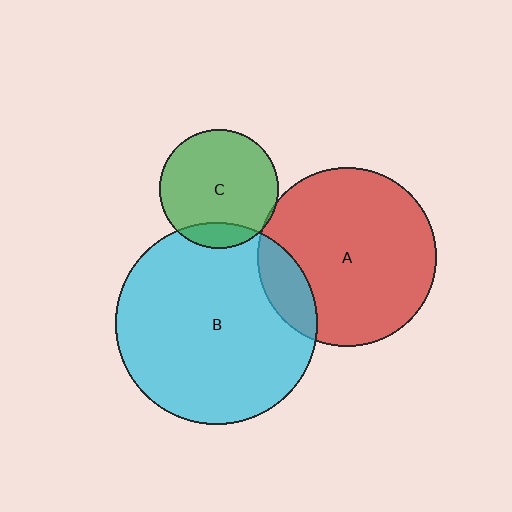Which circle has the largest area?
Circle B (cyan).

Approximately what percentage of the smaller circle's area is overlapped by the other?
Approximately 15%.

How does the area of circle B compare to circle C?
Approximately 2.9 times.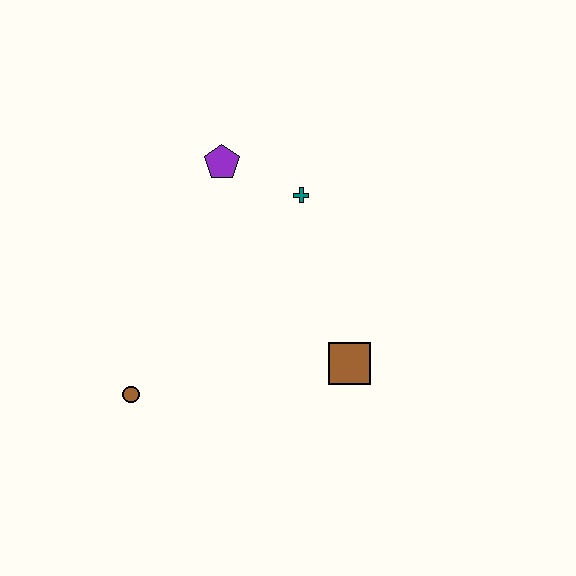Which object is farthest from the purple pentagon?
The brown circle is farthest from the purple pentagon.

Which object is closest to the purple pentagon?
The teal cross is closest to the purple pentagon.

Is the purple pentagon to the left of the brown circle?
No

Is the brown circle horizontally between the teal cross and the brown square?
No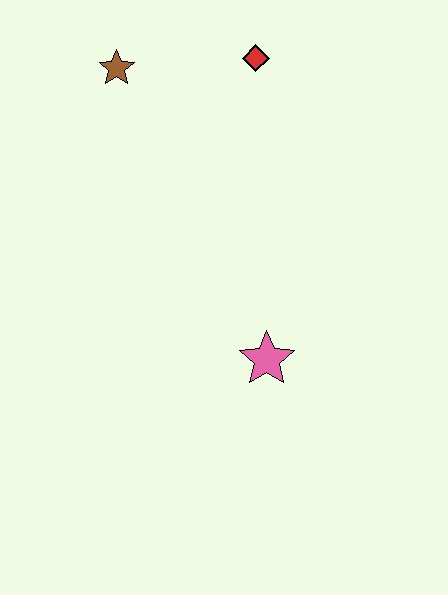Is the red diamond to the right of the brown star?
Yes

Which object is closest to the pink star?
The red diamond is closest to the pink star.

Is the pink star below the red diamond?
Yes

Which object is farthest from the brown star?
The pink star is farthest from the brown star.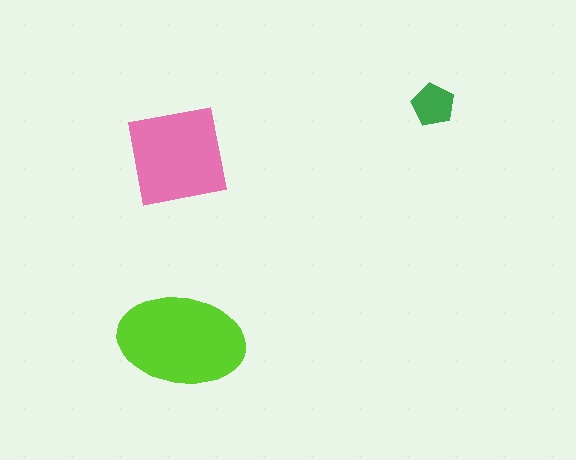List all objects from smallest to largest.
The green pentagon, the pink square, the lime ellipse.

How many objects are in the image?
There are 3 objects in the image.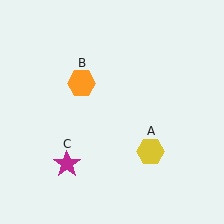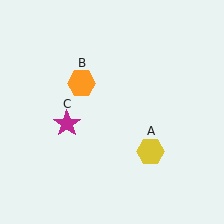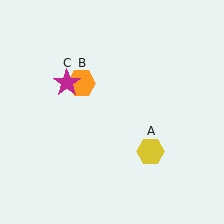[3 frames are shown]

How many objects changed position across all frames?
1 object changed position: magenta star (object C).